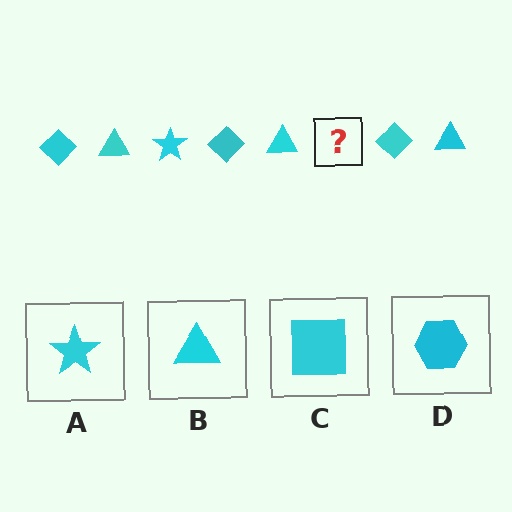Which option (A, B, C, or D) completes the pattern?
A.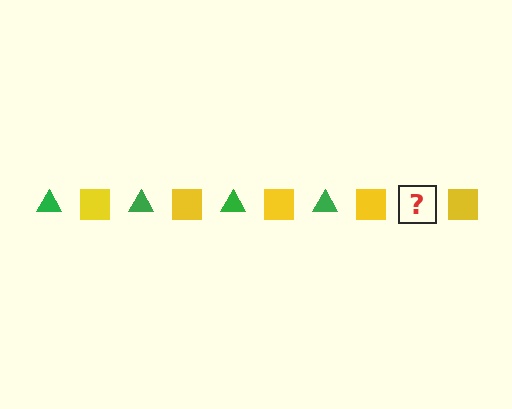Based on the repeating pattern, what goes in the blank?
The blank should be a green triangle.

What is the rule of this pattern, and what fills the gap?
The rule is that the pattern alternates between green triangle and yellow square. The gap should be filled with a green triangle.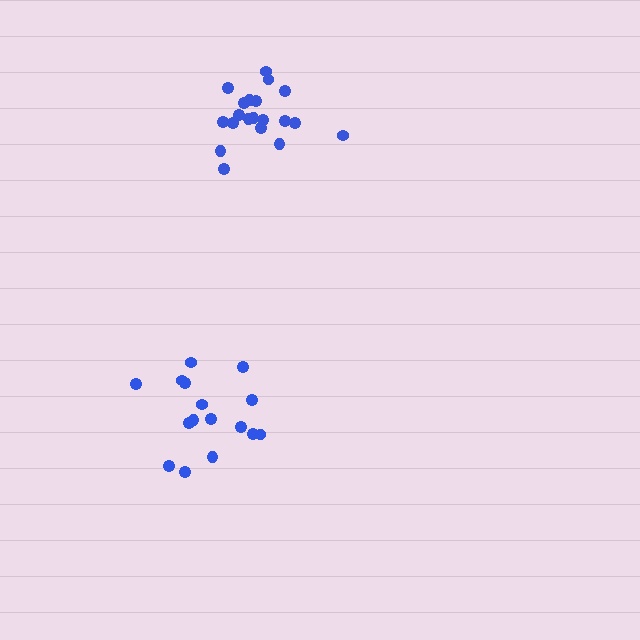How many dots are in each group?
Group 1: 20 dots, Group 2: 16 dots (36 total).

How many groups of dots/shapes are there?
There are 2 groups.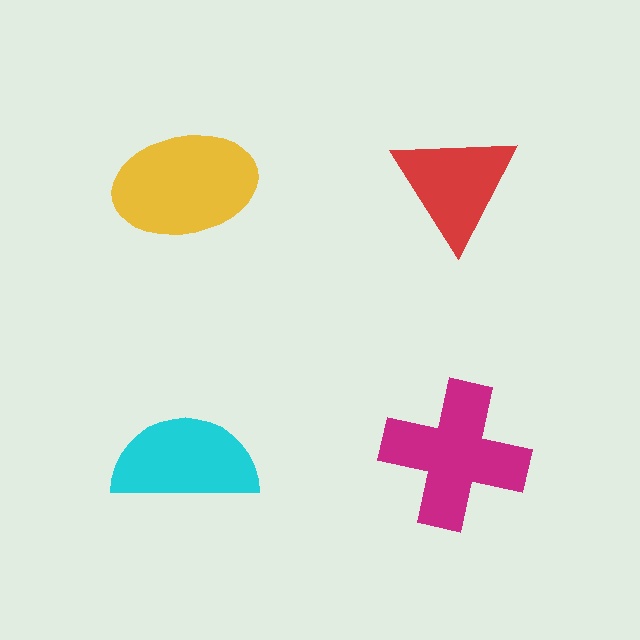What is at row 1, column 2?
A red triangle.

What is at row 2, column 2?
A magenta cross.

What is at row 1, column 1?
A yellow ellipse.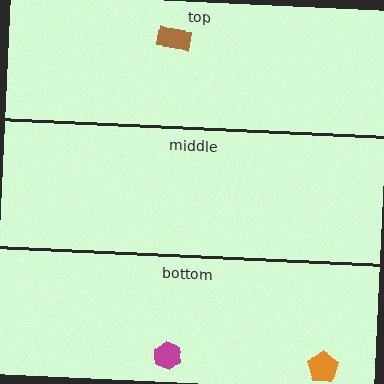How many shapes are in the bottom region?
2.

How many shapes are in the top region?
1.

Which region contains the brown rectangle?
The top region.